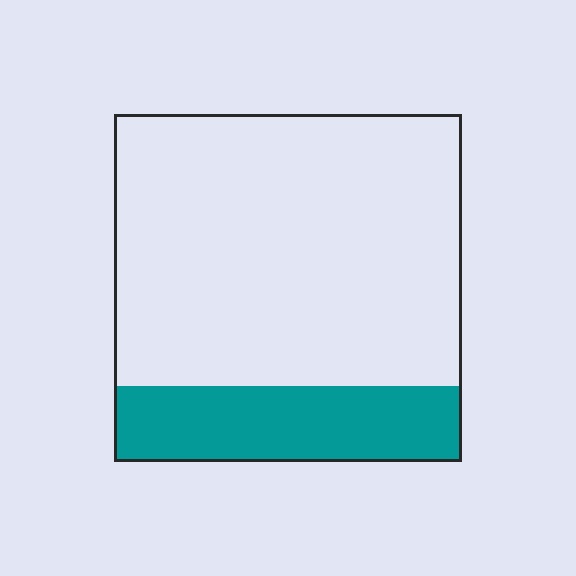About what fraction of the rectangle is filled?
About one fifth (1/5).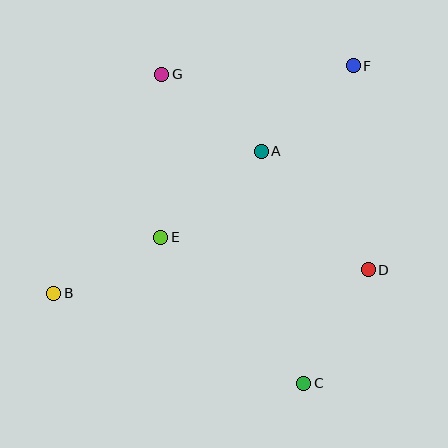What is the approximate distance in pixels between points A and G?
The distance between A and G is approximately 126 pixels.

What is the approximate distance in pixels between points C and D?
The distance between C and D is approximately 130 pixels.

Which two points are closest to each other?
Points B and E are closest to each other.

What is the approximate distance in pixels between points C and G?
The distance between C and G is approximately 340 pixels.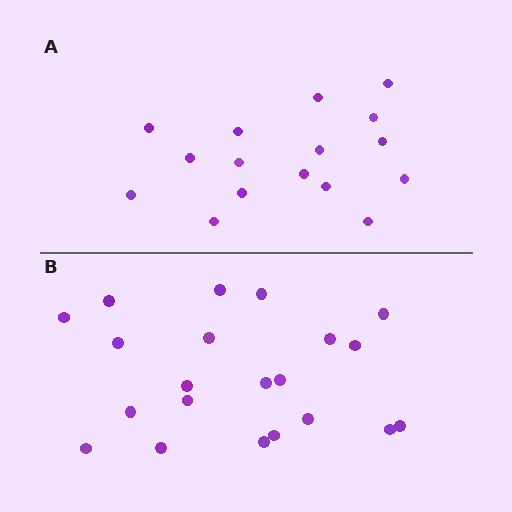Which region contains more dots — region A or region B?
Region B (the bottom region) has more dots.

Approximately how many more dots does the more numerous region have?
Region B has about 5 more dots than region A.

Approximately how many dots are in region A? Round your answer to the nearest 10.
About 20 dots. (The exact count is 16, which rounds to 20.)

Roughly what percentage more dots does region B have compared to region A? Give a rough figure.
About 30% more.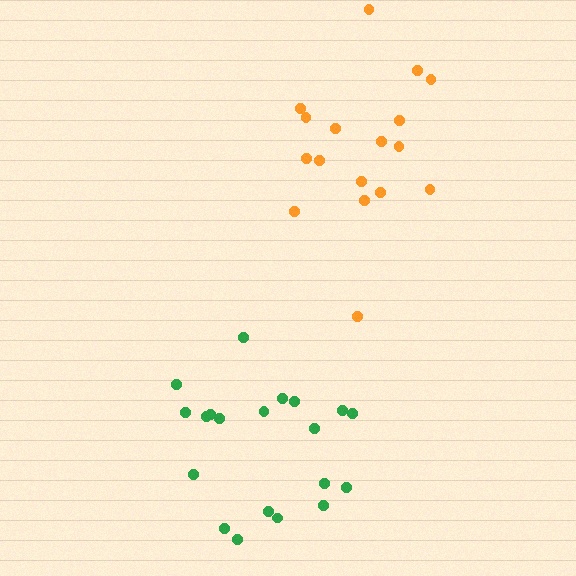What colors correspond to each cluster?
The clusters are colored: green, orange.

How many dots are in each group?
Group 1: 20 dots, Group 2: 17 dots (37 total).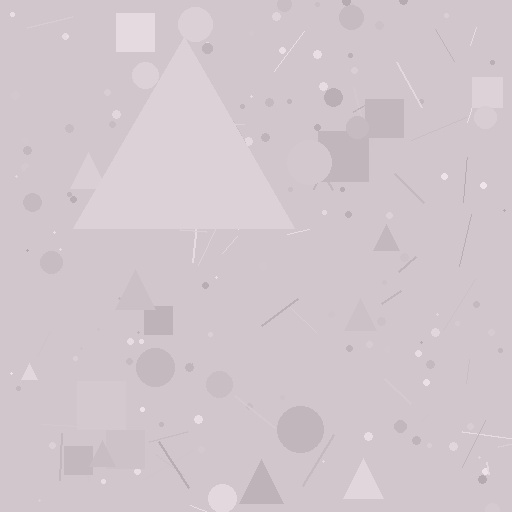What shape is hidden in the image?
A triangle is hidden in the image.